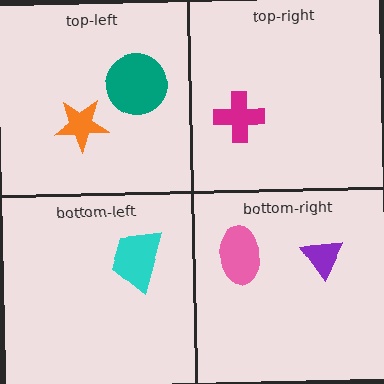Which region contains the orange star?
The top-left region.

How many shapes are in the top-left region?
2.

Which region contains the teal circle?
The top-left region.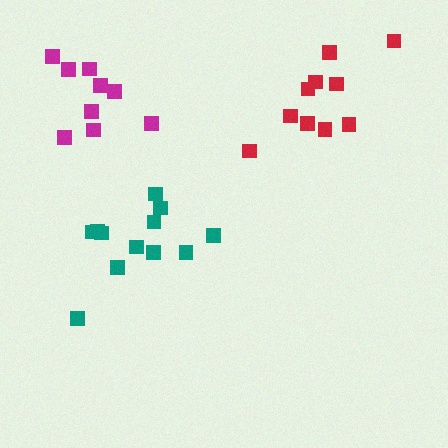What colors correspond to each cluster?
The clusters are colored: red, teal, magenta.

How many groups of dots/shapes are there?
There are 3 groups.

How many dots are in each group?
Group 1: 10 dots, Group 2: 12 dots, Group 3: 9 dots (31 total).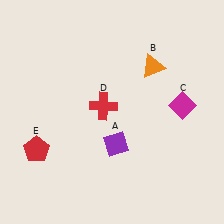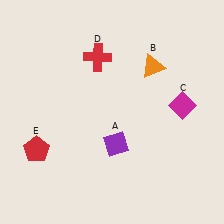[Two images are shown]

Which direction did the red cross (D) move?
The red cross (D) moved up.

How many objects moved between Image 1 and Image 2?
1 object moved between the two images.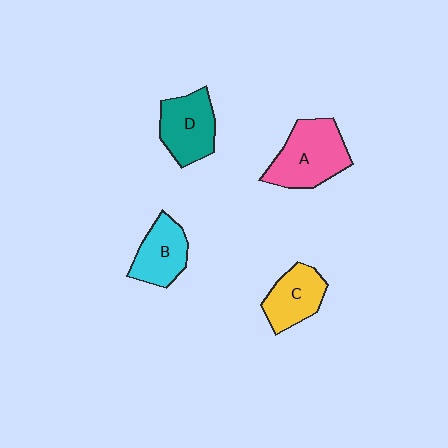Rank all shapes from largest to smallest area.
From largest to smallest: A (pink), D (teal), C (yellow), B (cyan).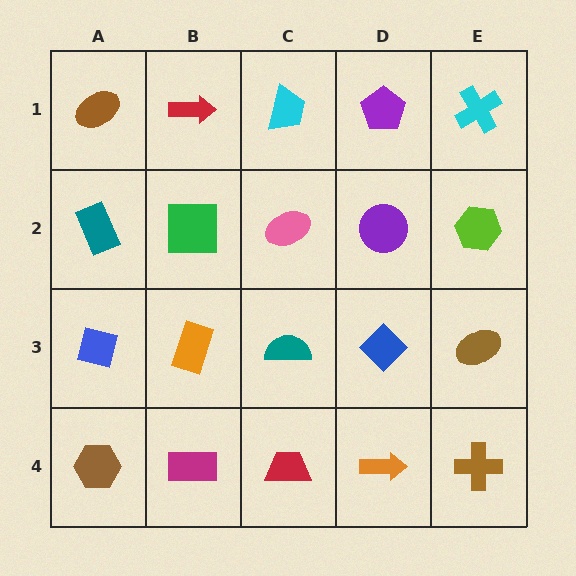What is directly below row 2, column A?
A blue square.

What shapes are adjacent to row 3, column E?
A lime hexagon (row 2, column E), a brown cross (row 4, column E), a blue diamond (row 3, column D).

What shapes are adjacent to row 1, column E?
A lime hexagon (row 2, column E), a purple pentagon (row 1, column D).